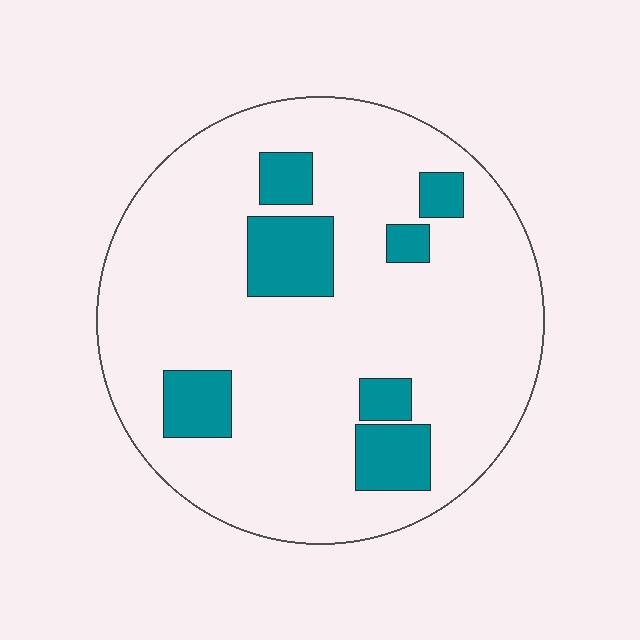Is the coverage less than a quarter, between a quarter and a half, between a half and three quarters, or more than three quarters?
Less than a quarter.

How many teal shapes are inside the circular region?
7.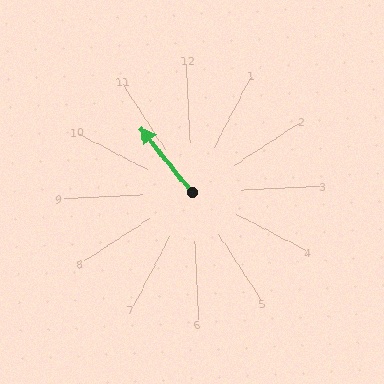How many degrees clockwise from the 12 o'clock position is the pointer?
Approximately 324 degrees.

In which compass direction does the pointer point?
Northwest.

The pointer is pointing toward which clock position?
Roughly 11 o'clock.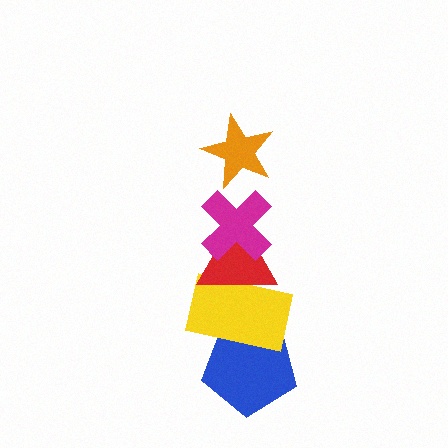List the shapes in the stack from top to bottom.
From top to bottom: the orange star, the magenta cross, the red triangle, the yellow rectangle, the blue pentagon.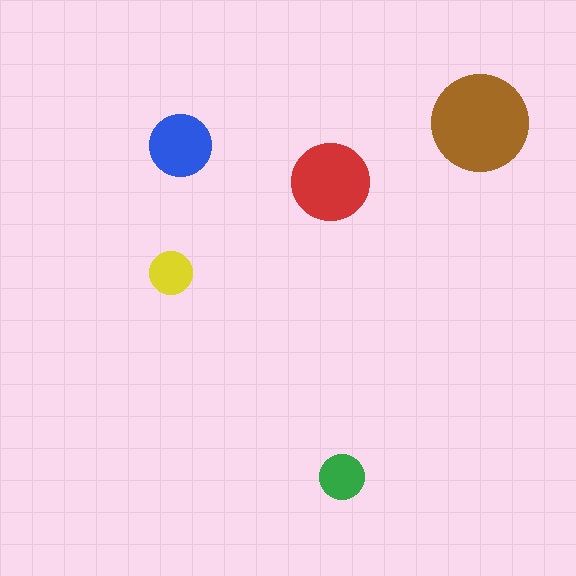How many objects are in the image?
There are 5 objects in the image.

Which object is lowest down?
The green circle is bottommost.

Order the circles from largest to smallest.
the brown one, the red one, the blue one, the green one, the yellow one.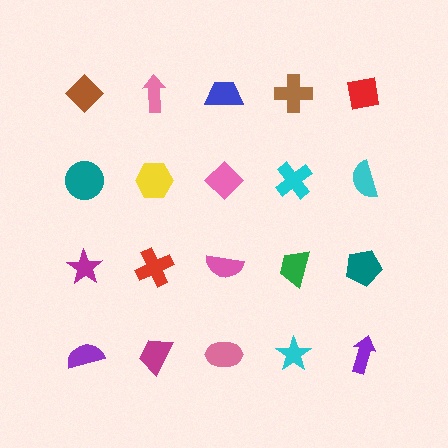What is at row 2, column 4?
A cyan cross.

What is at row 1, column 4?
A brown cross.